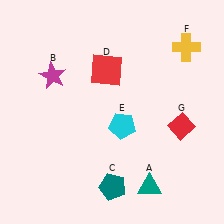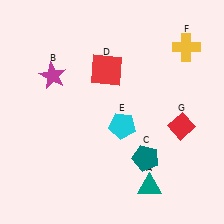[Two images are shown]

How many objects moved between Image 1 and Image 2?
1 object moved between the two images.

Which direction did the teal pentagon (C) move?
The teal pentagon (C) moved right.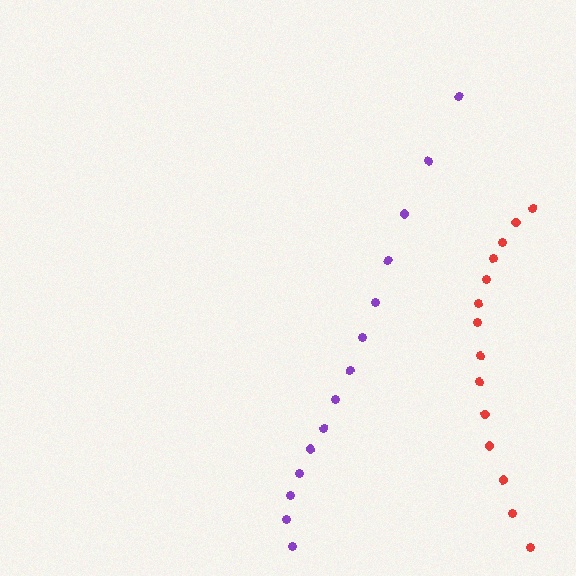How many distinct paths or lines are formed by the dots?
There are 2 distinct paths.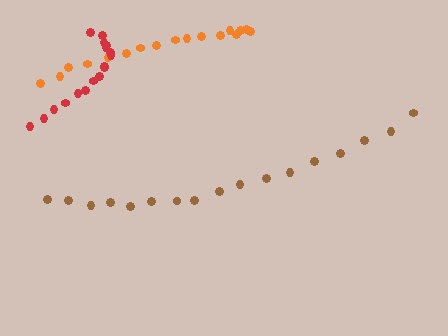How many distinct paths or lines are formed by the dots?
There are 3 distinct paths.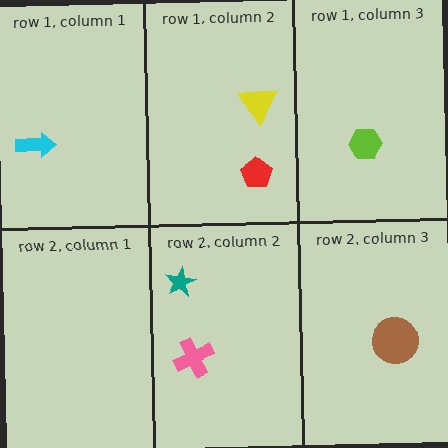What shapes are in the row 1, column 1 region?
The cyan arrow.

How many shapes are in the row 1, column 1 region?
1.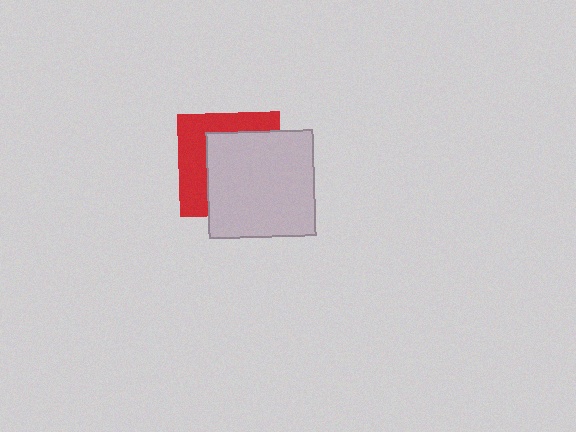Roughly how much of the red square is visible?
A small part of it is visible (roughly 40%).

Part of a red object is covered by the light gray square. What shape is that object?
It is a square.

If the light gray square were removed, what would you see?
You would see the complete red square.